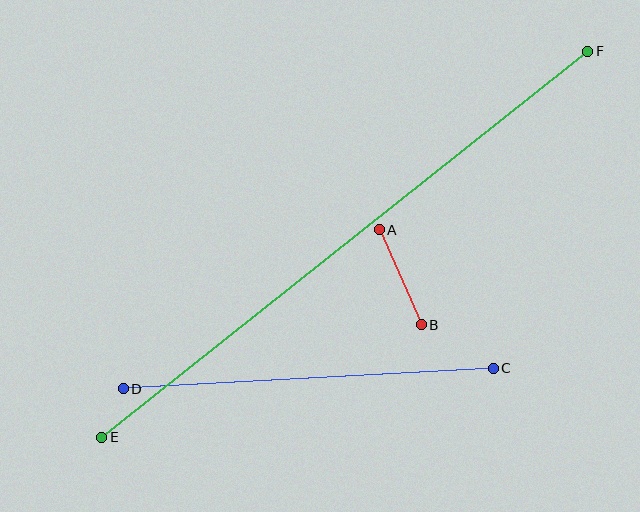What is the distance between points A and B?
The distance is approximately 103 pixels.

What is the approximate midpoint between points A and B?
The midpoint is at approximately (400, 277) pixels.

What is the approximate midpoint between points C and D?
The midpoint is at approximately (308, 378) pixels.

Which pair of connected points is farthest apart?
Points E and F are farthest apart.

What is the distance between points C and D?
The distance is approximately 371 pixels.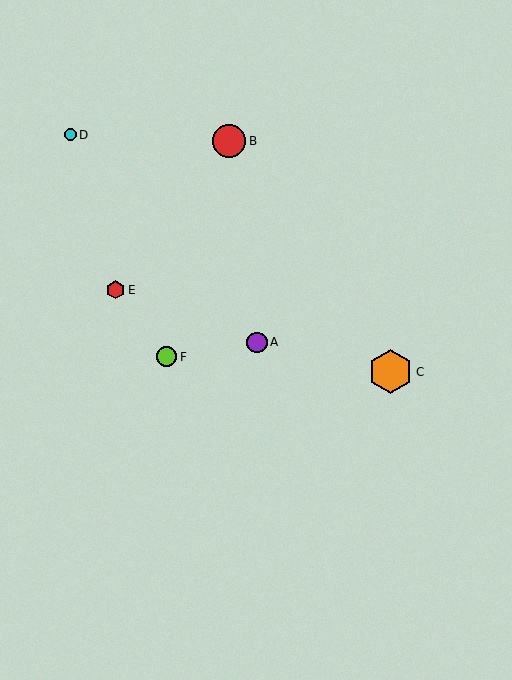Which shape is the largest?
The orange hexagon (labeled C) is the largest.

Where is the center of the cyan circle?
The center of the cyan circle is at (70, 135).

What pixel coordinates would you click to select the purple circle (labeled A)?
Click at (257, 342) to select the purple circle A.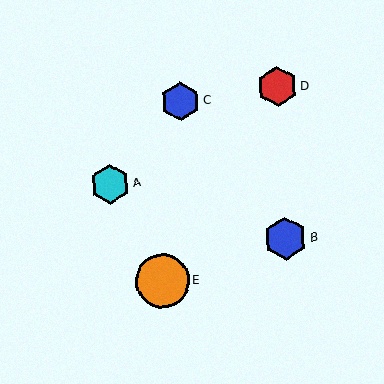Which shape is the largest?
The orange circle (labeled E) is the largest.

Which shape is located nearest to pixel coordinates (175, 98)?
The blue hexagon (labeled C) at (180, 102) is nearest to that location.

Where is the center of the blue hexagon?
The center of the blue hexagon is at (180, 102).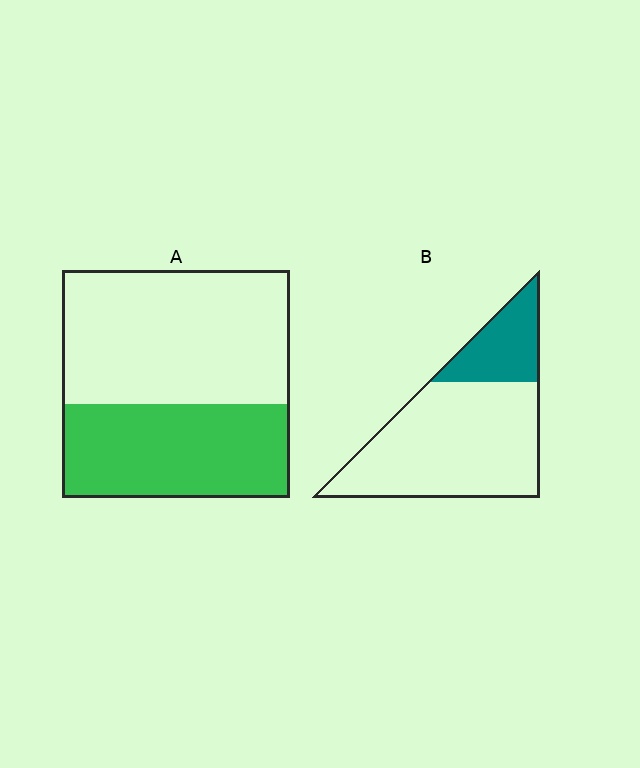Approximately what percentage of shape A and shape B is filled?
A is approximately 40% and B is approximately 25%.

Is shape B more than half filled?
No.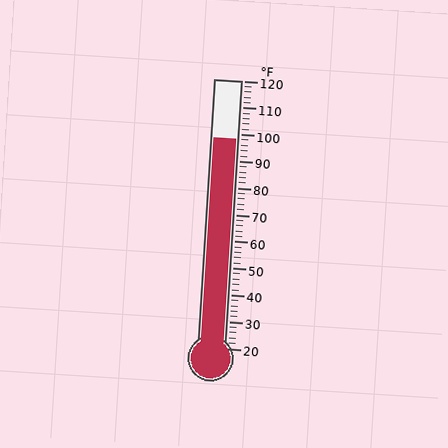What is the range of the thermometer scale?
The thermometer scale ranges from 20°F to 120°F.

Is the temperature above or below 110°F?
The temperature is below 110°F.